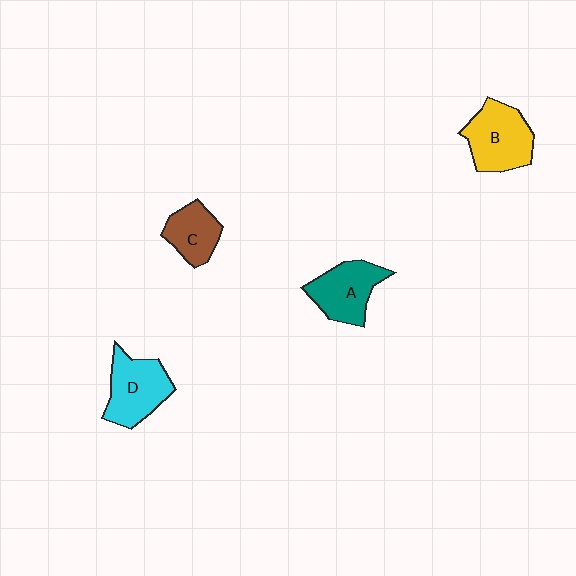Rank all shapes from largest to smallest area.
From largest to smallest: B (yellow), D (cyan), A (teal), C (brown).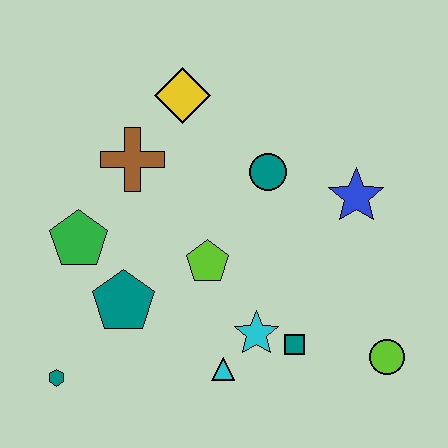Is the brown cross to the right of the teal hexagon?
Yes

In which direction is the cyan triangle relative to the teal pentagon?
The cyan triangle is to the right of the teal pentagon.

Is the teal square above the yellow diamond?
No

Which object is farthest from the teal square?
The yellow diamond is farthest from the teal square.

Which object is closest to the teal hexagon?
The teal pentagon is closest to the teal hexagon.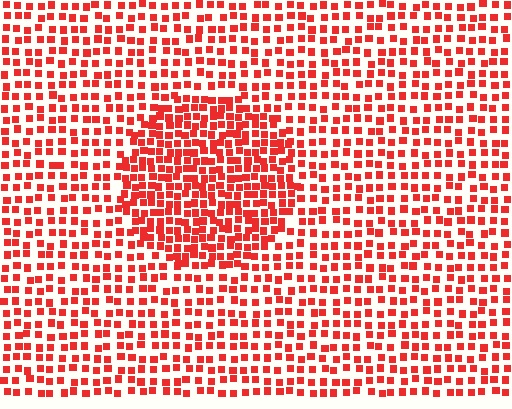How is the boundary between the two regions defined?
The boundary is defined by a change in element density (approximately 1.7x ratio). All elements are the same color, size, and shape.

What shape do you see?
I see a circle.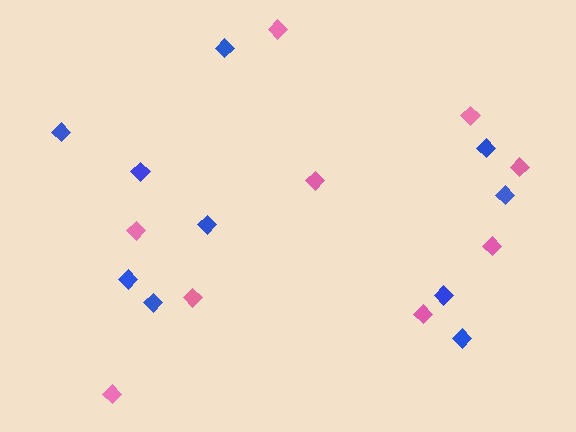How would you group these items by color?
There are 2 groups: one group of blue diamonds (10) and one group of pink diamonds (9).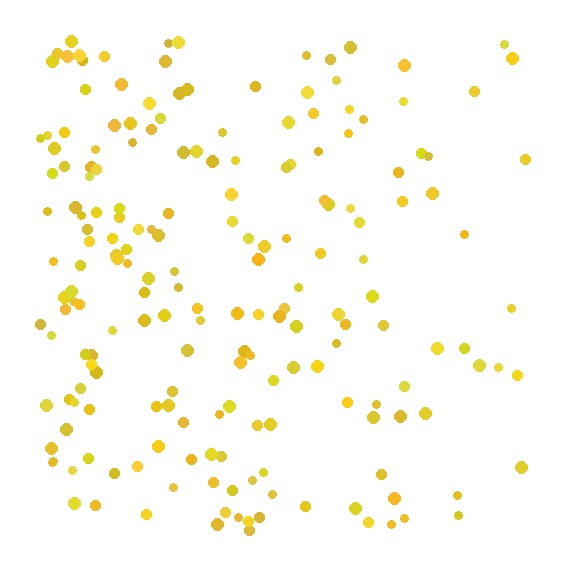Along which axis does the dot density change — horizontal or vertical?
Horizontal.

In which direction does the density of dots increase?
From right to left, with the left side densest.